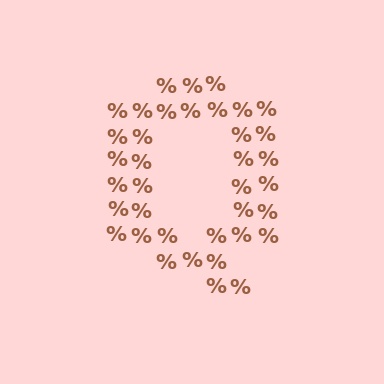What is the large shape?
The large shape is the letter Q.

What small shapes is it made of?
It is made of small percent signs.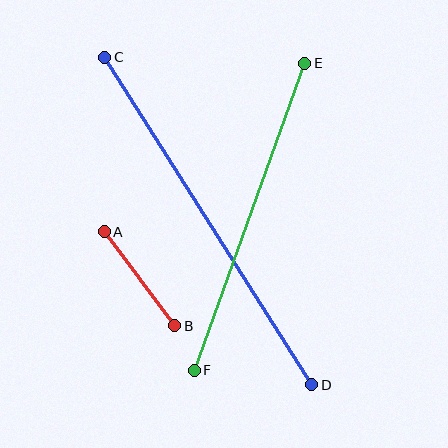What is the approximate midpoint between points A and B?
The midpoint is at approximately (140, 279) pixels.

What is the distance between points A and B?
The distance is approximately 118 pixels.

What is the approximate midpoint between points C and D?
The midpoint is at approximately (208, 221) pixels.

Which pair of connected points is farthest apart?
Points C and D are farthest apart.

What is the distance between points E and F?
The distance is approximately 326 pixels.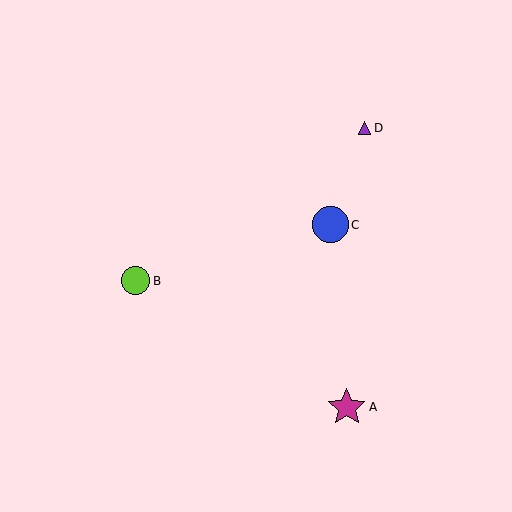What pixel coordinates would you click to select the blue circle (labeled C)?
Click at (330, 225) to select the blue circle C.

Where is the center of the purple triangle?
The center of the purple triangle is at (364, 128).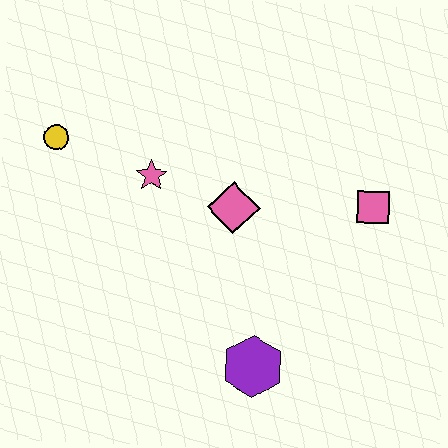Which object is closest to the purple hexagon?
The pink diamond is closest to the purple hexagon.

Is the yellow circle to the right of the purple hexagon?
No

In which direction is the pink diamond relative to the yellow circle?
The pink diamond is to the right of the yellow circle.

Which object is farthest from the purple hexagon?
The yellow circle is farthest from the purple hexagon.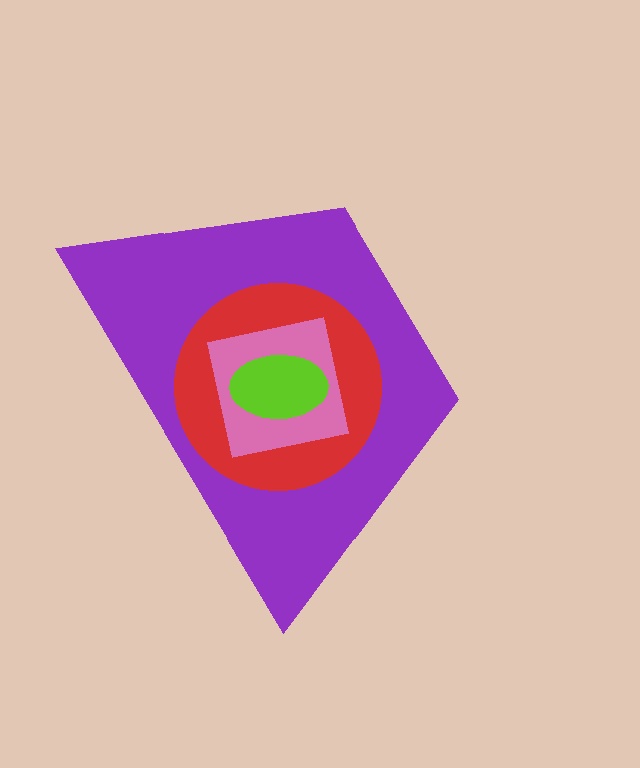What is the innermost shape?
The lime ellipse.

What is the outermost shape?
The purple trapezoid.